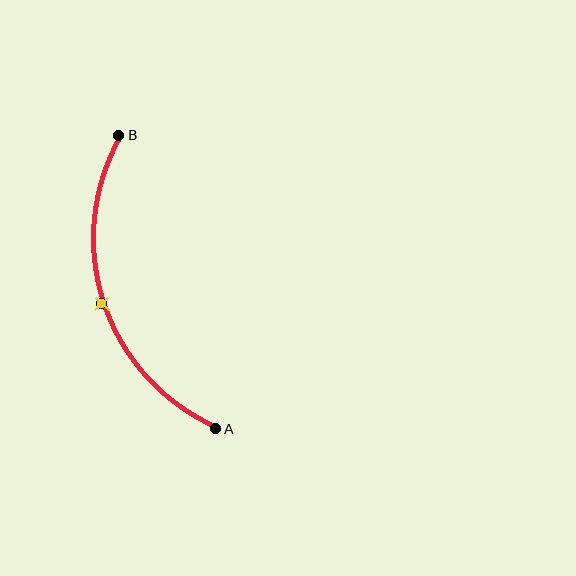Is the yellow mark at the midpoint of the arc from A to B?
Yes. The yellow mark lies on the arc at equal arc-length from both A and B — it is the arc midpoint.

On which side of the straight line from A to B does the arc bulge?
The arc bulges to the left of the straight line connecting A and B.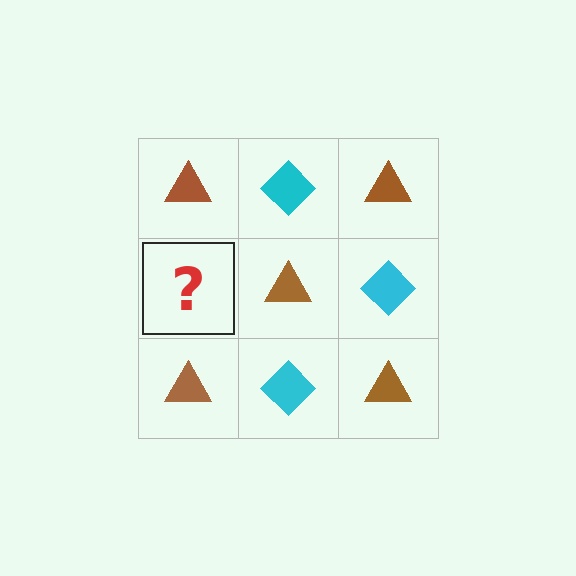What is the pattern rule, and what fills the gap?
The rule is that it alternates brown triangle and cyan diamond in a checkerboard pattern. The gap should be filled with a cyan diamond.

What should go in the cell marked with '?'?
The missing cell should contain a cyan diamond.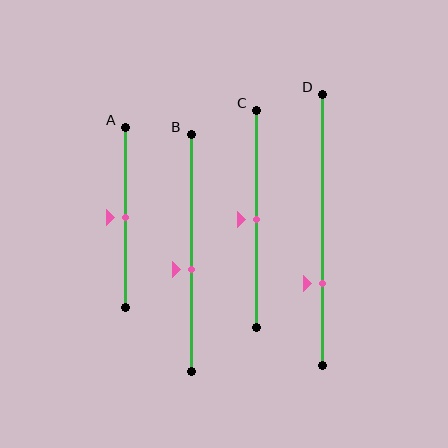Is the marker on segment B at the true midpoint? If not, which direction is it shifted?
No, the marker on segment B is shifted downward by about 7% of the segment length.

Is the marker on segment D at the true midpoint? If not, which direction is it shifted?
No, the marker on segment D is shifted downward by about 20% of the segment length.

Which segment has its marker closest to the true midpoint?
Segment A has its marker closest to the true midpoint.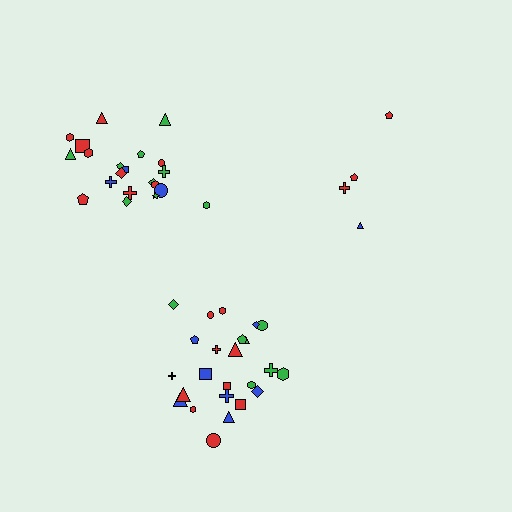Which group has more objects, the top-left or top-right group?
The top-left group.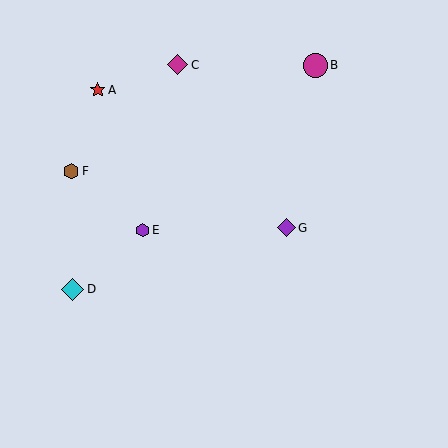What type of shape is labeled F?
Shape F is a brown hexagon.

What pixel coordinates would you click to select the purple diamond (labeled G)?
Click at (286, 228) to select the purple diamond G.